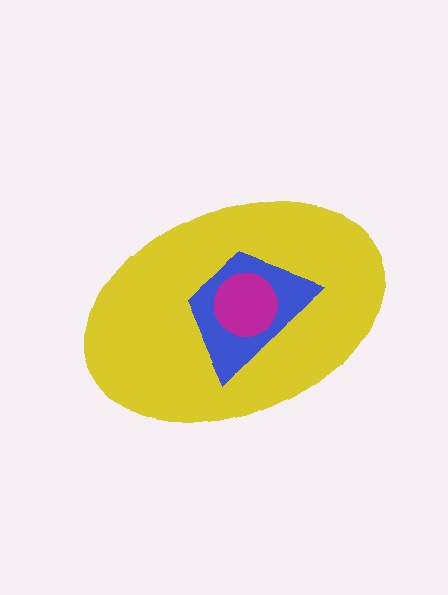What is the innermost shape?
The magenta circle.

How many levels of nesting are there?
3.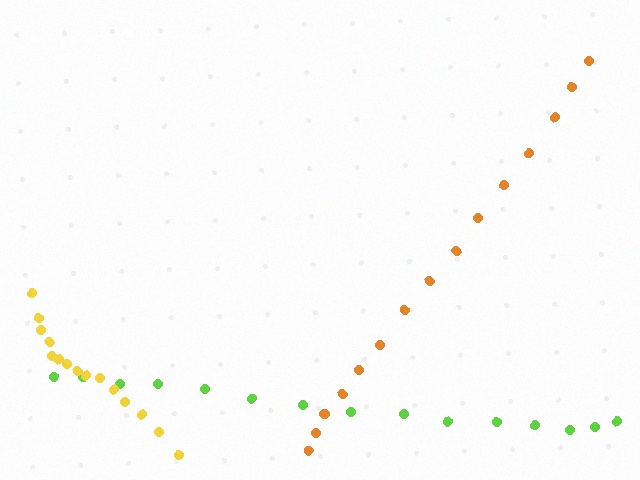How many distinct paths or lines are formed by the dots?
There are 3 distinct paths.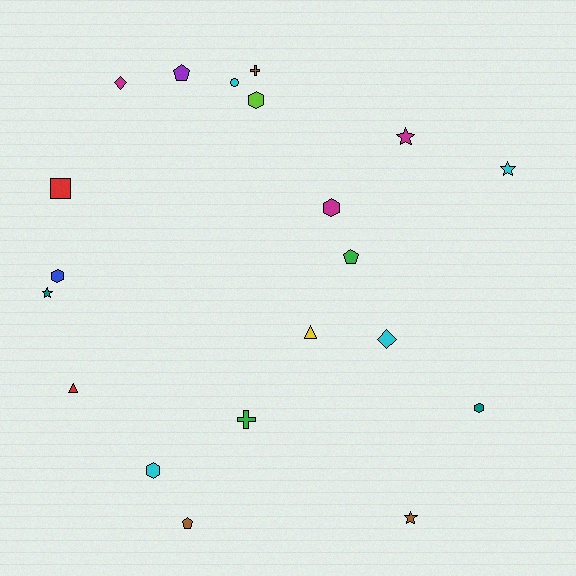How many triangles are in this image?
There are 2 triangles.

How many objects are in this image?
There are 20 objects.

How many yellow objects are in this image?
There is 1 yellow object.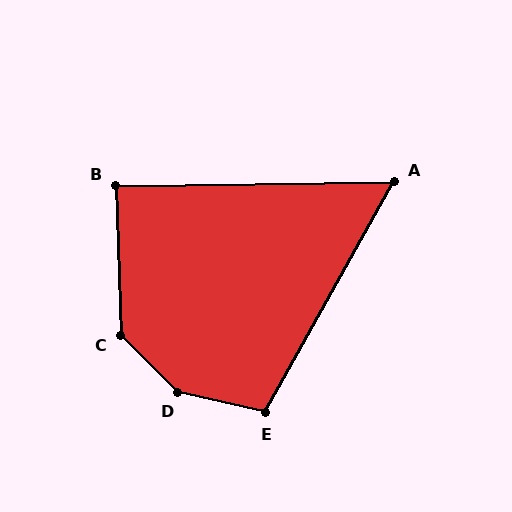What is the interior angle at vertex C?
Approximately 137 degrees (obtuse).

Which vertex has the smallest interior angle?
A, at approximately 60 degrees.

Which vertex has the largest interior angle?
D, at approximately 148 degrees.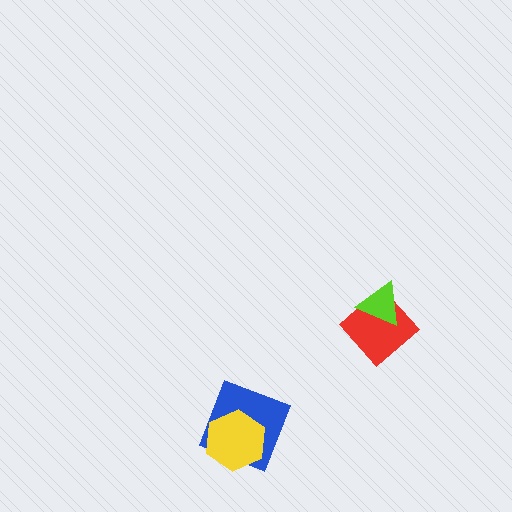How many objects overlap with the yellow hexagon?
1 object overlaps with the yellow hexagon.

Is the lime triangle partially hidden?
No, no other shape covers it.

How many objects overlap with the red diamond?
1 object overlaps with the red diamond.